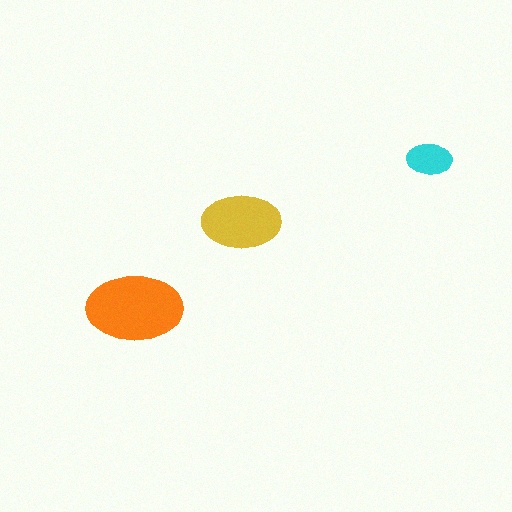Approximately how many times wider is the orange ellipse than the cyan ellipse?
About 2 times wider.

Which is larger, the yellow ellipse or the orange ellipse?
The orange one.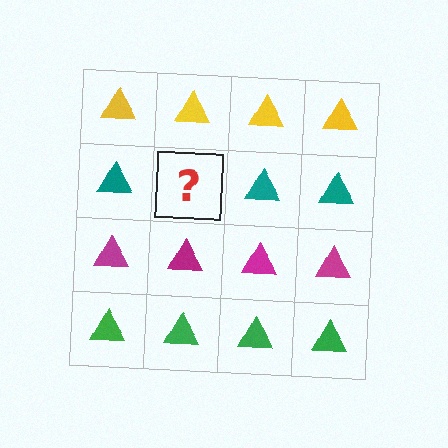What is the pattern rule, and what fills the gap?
The rule is that each row has a consistent color. The gap should be filled with a teal triangle.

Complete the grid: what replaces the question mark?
The question mark should be replaced with a teal triangle.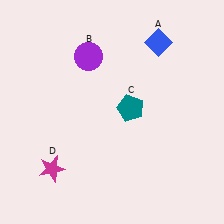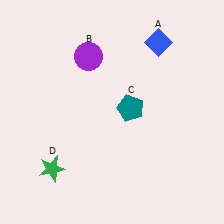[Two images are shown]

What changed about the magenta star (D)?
In Image 1, D is magenta. In Image 2, it changed to green.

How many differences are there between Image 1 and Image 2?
There is 1 difference between the two images.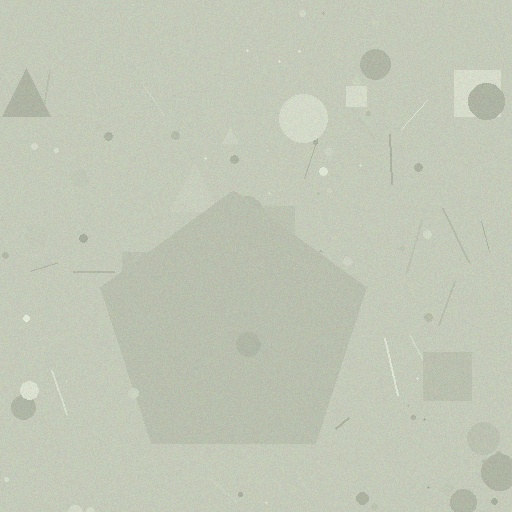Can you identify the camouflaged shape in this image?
The camouflaged shape is a pentagon.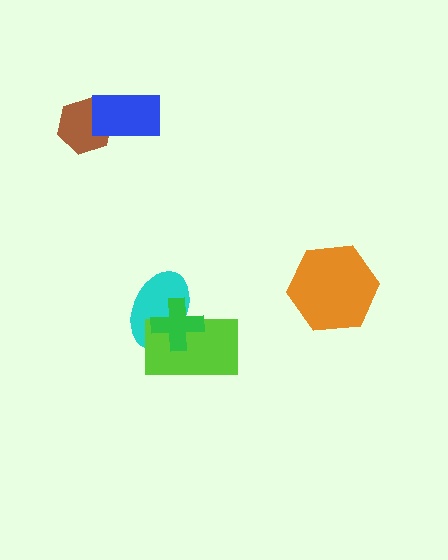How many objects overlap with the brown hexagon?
1 object overlaps with the brown hexagon.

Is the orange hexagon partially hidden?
No, no other shape covers it.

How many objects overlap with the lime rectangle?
2 objects overlap with the lime rectangle.